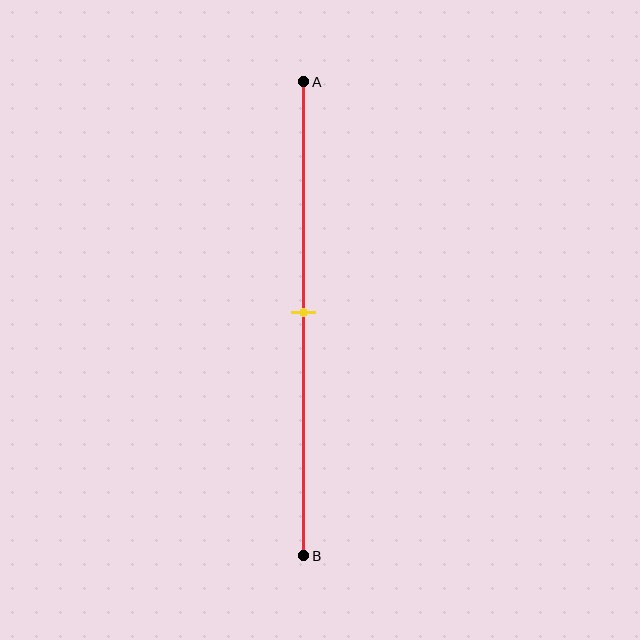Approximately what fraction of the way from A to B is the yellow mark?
The yellow mark is approximately 50% of the way from A to B.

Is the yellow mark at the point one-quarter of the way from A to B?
No, the mark is at about 50% from A, not at the 25% one-quarter point.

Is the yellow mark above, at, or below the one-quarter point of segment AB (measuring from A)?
The yellow mark is below the one-quarter point of segment AB.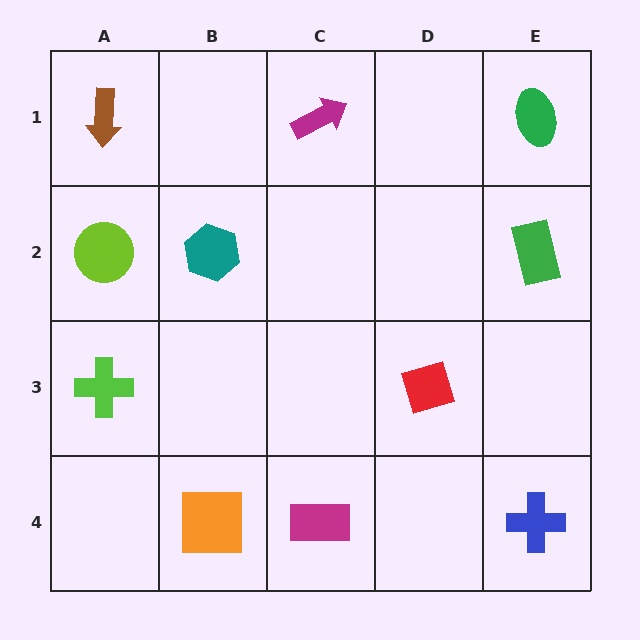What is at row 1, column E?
A green ellipse.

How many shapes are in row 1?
3 shapes.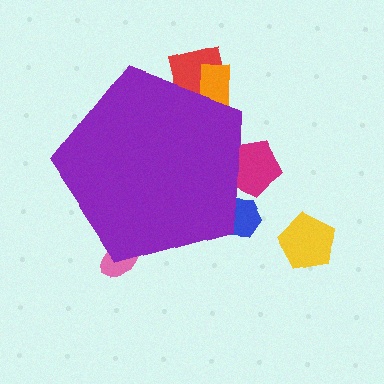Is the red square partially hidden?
Yes, the red square is partially hidden behind the purple pentagon.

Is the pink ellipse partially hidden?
Yes, the pink ellipse is partially hidden behind the purple pentagon.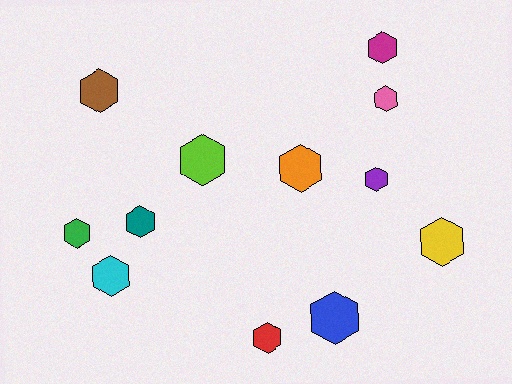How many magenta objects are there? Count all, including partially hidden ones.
There is 1 magenta object.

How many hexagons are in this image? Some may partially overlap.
There are 12 hexagons.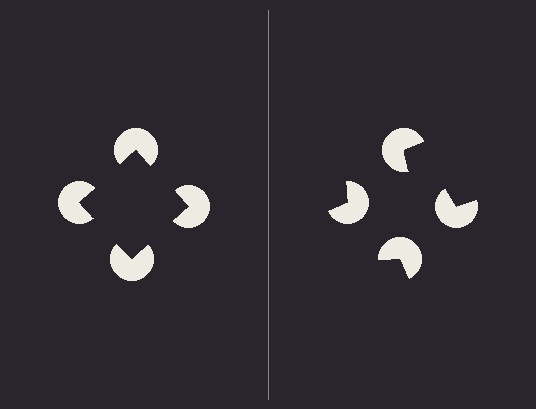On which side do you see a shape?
An illusory square appears on the left side. On the right side the wedge cuts are rotated, so no coherent shape forms.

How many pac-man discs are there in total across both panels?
8 — 4 on each side.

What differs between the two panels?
The pac-man discs are positioned identically on both sides; only the wedge orientations differ. On the left they align to a square; on the right they are misaligned.